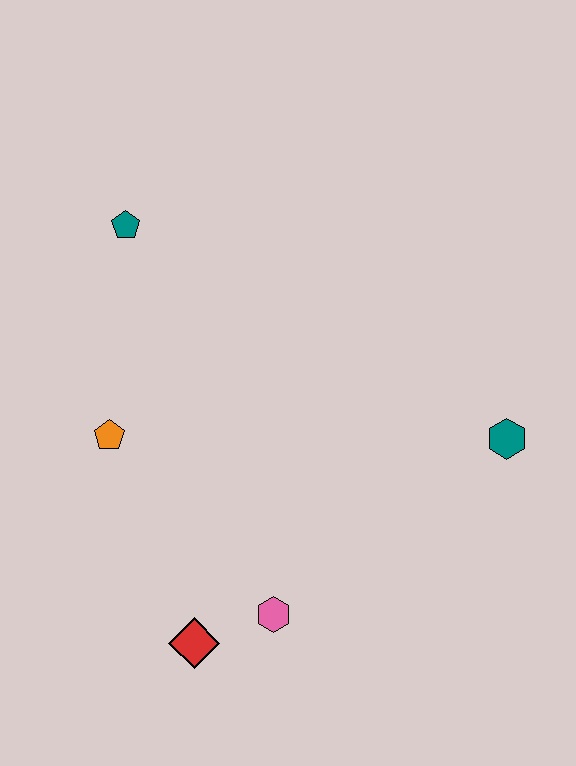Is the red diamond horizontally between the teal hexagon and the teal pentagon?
Yes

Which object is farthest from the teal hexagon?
The teal pentagon is farthest from the teal hexagon.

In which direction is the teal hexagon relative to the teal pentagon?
The teal hexagon is to the right of the teal pentagon.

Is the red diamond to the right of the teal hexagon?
No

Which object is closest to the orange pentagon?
The teal pentagon is closest to the orange pentagon.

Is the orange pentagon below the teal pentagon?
Yes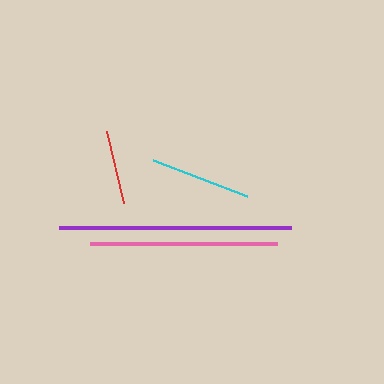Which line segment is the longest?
The purple line is the longest at approximately 233 pixels.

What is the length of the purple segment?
The purple segment is approximately 233 pixels long.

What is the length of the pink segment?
The pink segment is approximately 187 pixels long.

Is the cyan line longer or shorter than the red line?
The cyan line is longer than the red line.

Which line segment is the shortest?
The red line is the shortest at approximately 75 pixels.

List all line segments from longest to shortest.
From longest to shortest: purple, pink, cyan, red.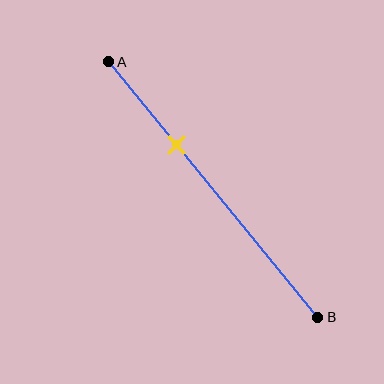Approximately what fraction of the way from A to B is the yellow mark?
The yellow mark is approximately 35% of the way from A to B.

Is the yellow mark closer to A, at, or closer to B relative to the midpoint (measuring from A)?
The yellow mark is closer to point A than the midpoint of segment AB.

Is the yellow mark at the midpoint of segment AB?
No, the mark is at about 35% from A, not at the 50% midpoint.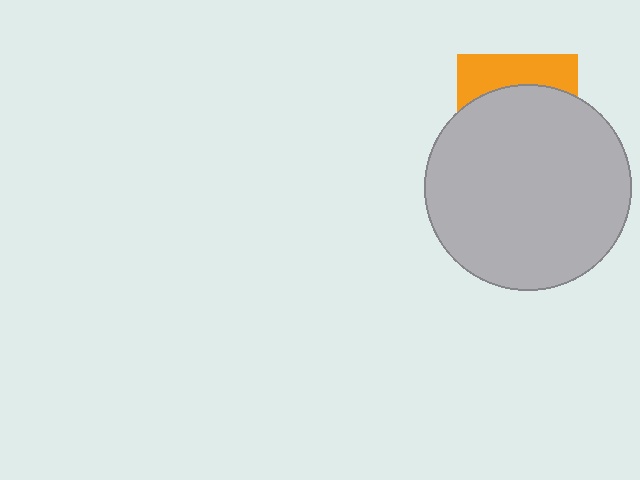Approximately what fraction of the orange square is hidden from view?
Roughly 69% of the orange square is hidden behind the light gray circle.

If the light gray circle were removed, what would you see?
You would see the complete orange square.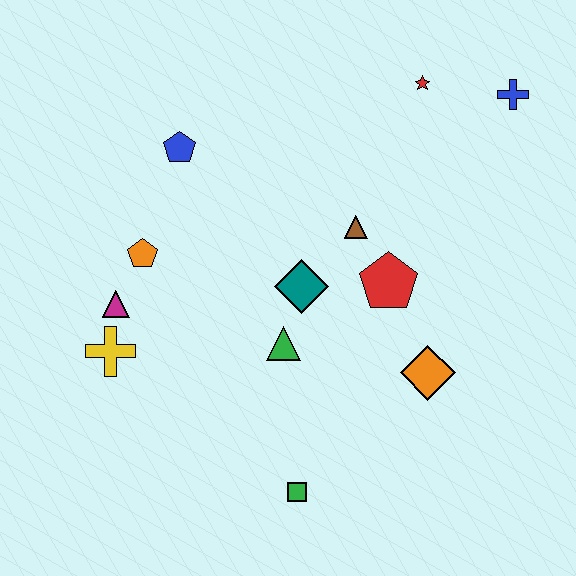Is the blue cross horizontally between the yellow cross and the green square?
No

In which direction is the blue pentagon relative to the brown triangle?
The blue pentagon is to the left of the brown triangle.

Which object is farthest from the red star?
The green square is farthest from the red star.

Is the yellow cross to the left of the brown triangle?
Yes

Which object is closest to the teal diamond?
The green triangle is closest to the teal diamond.